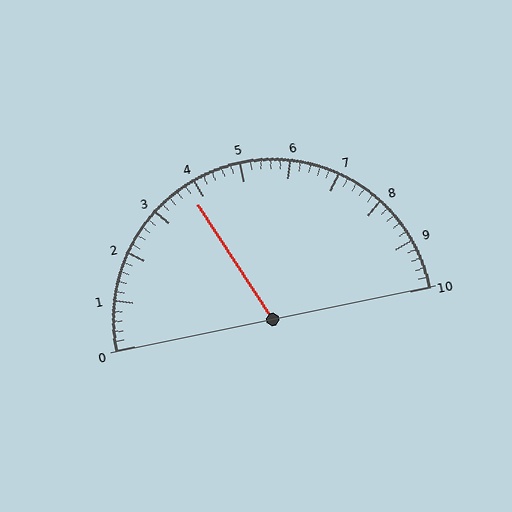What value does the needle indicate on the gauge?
The needle indicates approximately 3.8.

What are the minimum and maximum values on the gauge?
The gauge ranges from 0 to 10.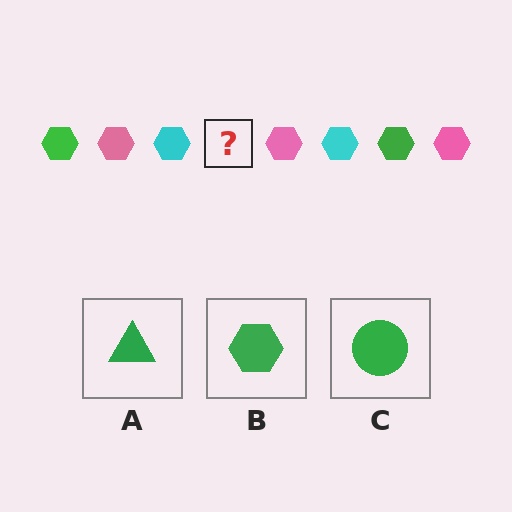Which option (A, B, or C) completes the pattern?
B.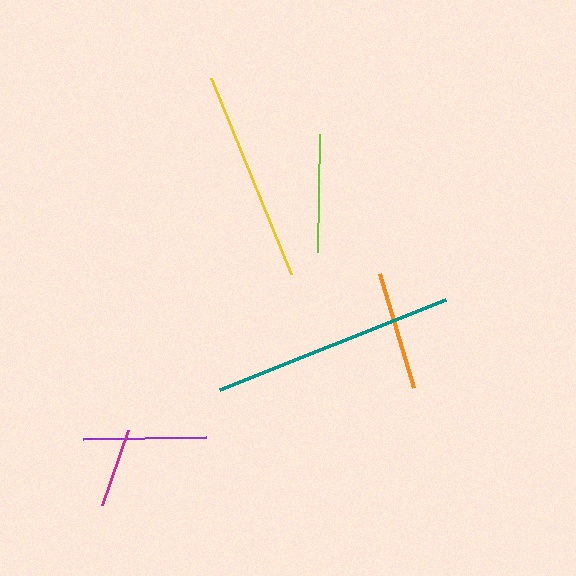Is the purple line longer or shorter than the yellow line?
The yellow line is longer than the purple line.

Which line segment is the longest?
The teal line is the longest at approximately 243 pixels.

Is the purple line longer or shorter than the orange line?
The purple line is longer than the orange line.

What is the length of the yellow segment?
The yellow segment is approximately 212 pixels long.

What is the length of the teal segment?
The teal segment is approximately 243 pixels long.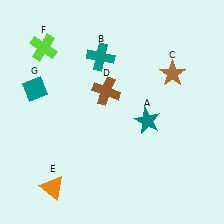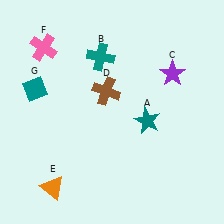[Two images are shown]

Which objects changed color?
C changed from brown to purple. F changed from lime to pink.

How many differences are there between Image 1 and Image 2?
There are 2 differences between the two images.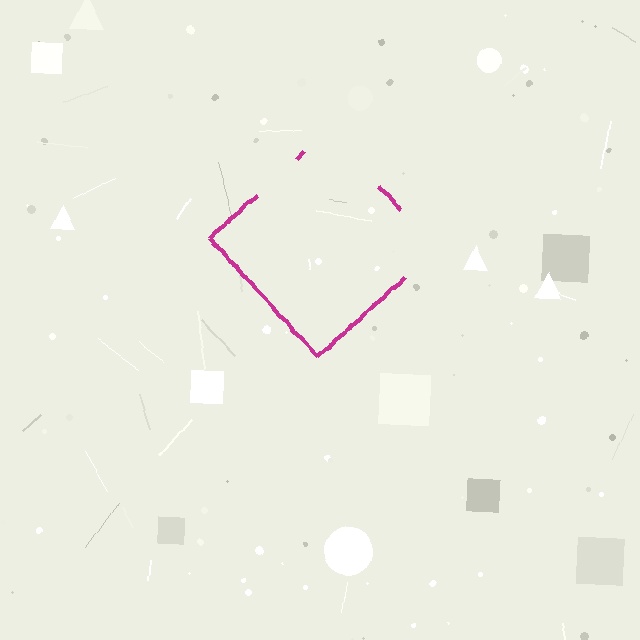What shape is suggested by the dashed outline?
The dashed outline suggests a diamond.